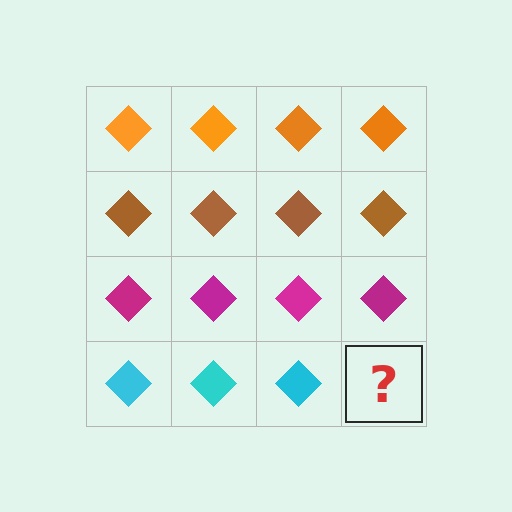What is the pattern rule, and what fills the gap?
The rule is that each row has a consistent color. The gap should be filled with a cyan diamond.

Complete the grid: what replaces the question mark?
The question mark should be replaced with a cyan diamond.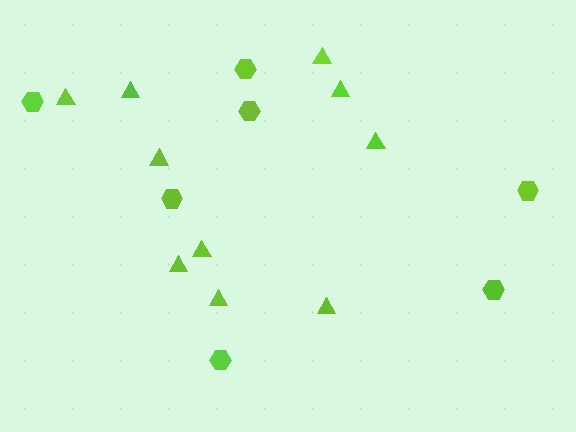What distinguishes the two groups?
There are 2 groups: one group of triangles (10) and one group of hexagons (7).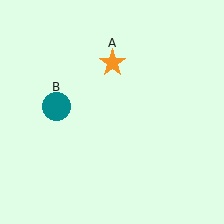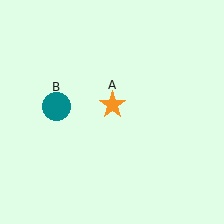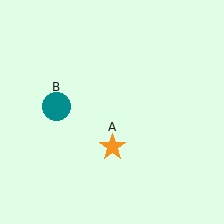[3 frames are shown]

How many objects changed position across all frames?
1 object changed position: orange star (object A).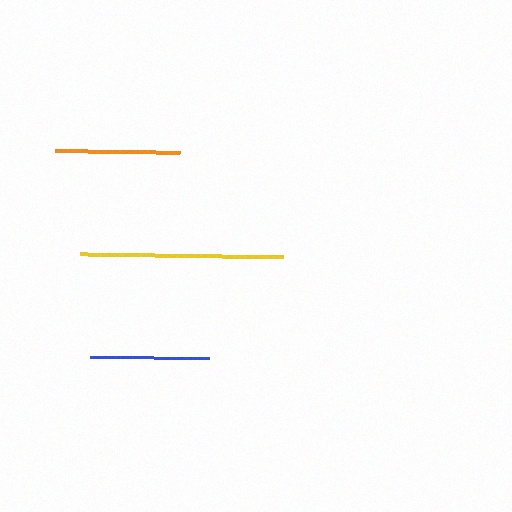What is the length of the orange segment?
The orange segment is approximately 125 pixels long.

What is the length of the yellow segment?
The yellow segment is approximately 203 pixels long.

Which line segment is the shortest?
The blue line is the shortest at approximately 118 pixels.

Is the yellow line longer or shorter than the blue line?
The yellow line is longer than the blue line.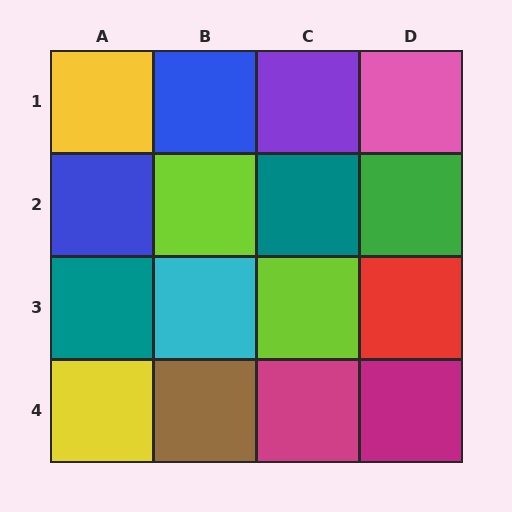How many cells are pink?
1 cell is pink.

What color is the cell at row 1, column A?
Yellow.